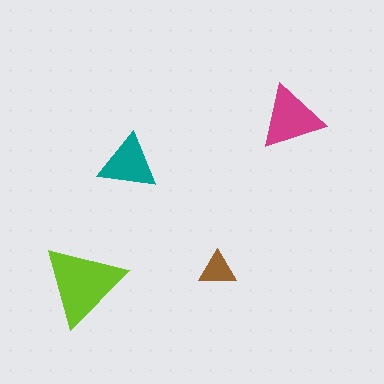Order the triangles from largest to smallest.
the lime one, the magenta one, the teal one, the brown one.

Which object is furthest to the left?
The lime triangle is leftmost.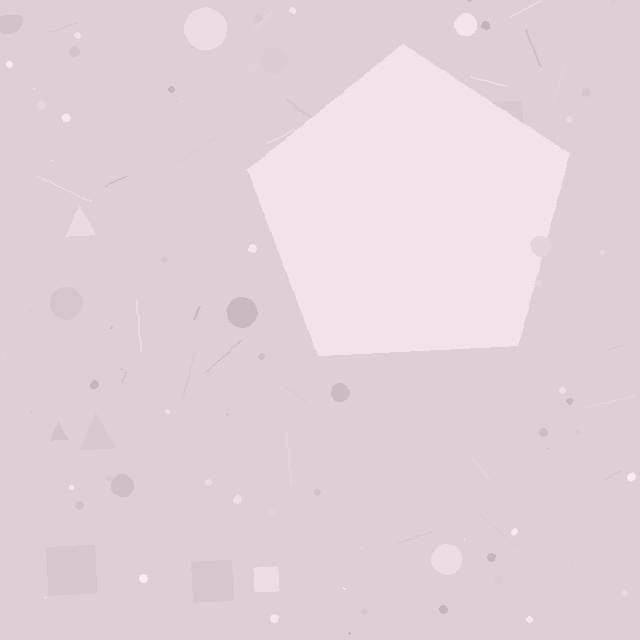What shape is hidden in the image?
A pentagon is hidden in the image.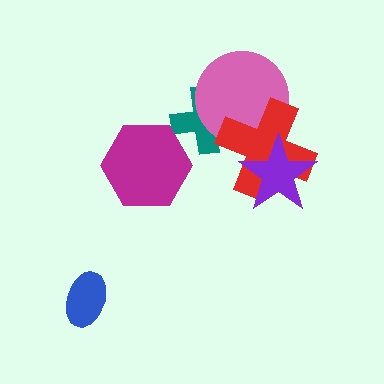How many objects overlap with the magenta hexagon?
0 objects overlap with the magenta hexagon.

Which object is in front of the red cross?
The purple star is in front of the red cross.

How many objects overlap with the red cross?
3 objects overlap with the red cross.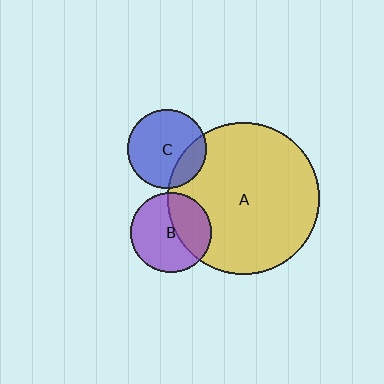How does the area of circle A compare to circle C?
Approximately 3.7 times.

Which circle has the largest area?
Circle A (yellow).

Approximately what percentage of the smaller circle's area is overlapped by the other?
Approximately 40%.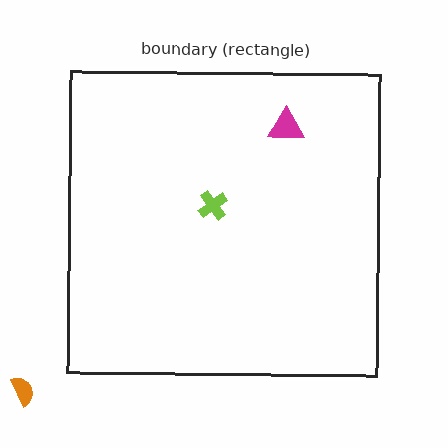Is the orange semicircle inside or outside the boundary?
Outside.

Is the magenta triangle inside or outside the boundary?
Inside.